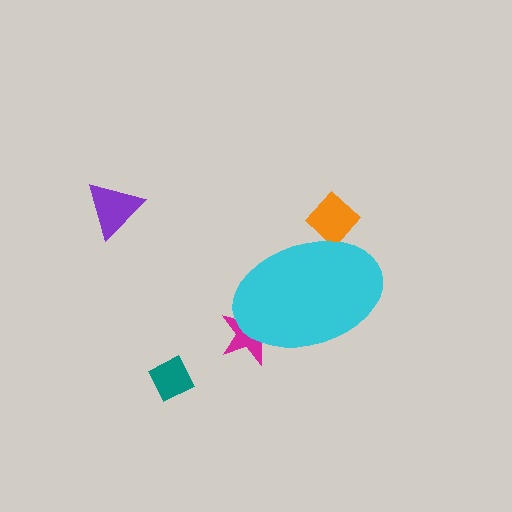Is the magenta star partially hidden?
Yes, the magenta star is partially hidden behind the cyan ellipse.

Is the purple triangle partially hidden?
No, the purple triangle is fully visible.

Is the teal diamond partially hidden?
No, the teal diamond is fully visible.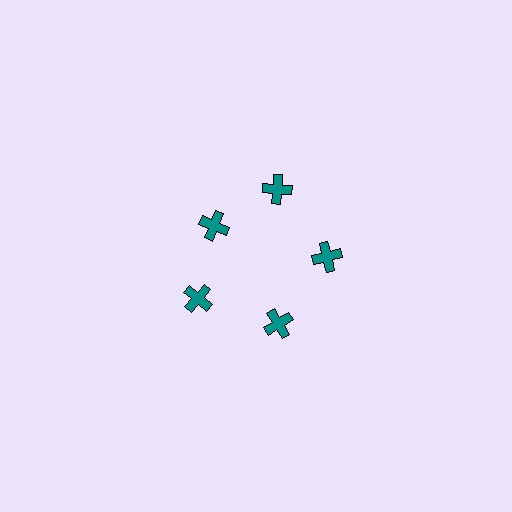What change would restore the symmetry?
The symmetry would be restored by moving it outward, back onto the ring so that all 5 crosses sit at equal angles and equal distance from the center.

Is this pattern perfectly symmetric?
No. The 5 teal crosses are arranged in a ring, but one element near the 10 o'clock position is pulled inward toward the center, breaking the 5-fold rotational symmetry.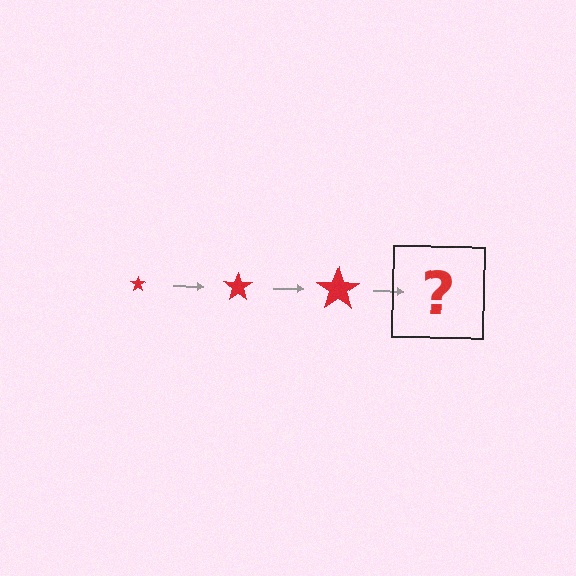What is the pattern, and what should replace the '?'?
The pattern is that the star gets progressively larger each step. The '?' should be a red star, larger than the previous one.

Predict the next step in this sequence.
The next step is a red star, larger than the previous one.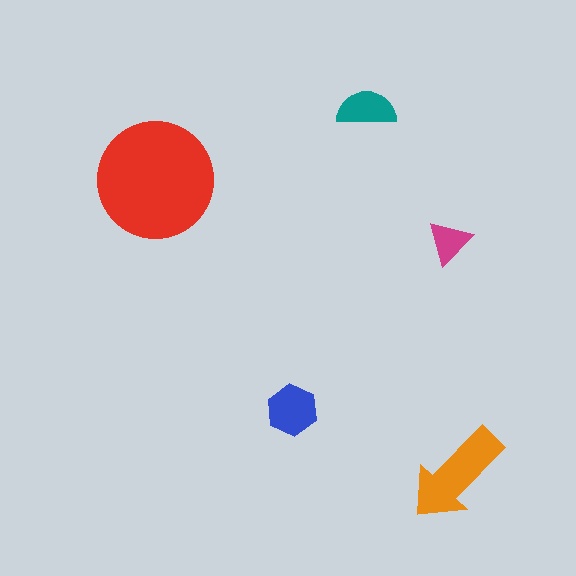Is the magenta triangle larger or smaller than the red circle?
Smaller.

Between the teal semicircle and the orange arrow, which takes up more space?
The orange arrow.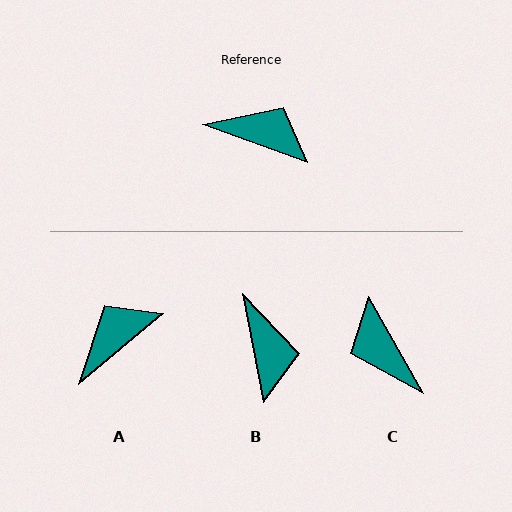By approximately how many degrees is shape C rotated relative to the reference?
Approximately 139 degrees counter-clockwise.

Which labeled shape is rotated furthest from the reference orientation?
C, about 139 degrees away.